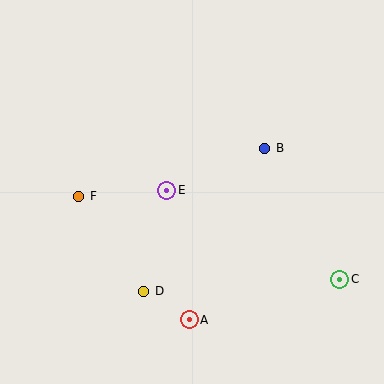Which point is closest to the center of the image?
Point E at (167, 190) is closest to the center.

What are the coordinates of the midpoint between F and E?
The midpoint between F and E is at (123, 193).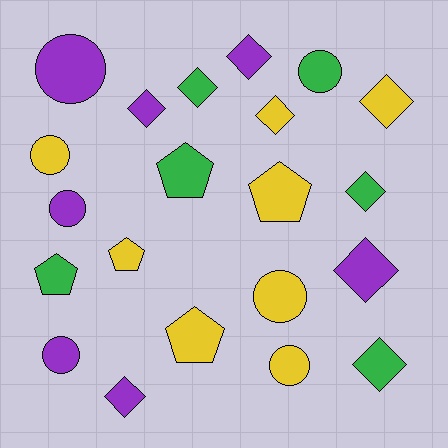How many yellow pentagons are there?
There are 3 yellow pentagons.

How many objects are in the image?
There are 21 objects.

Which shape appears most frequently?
Diamond, with 9 objects.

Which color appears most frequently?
Yellow, with 8 objects.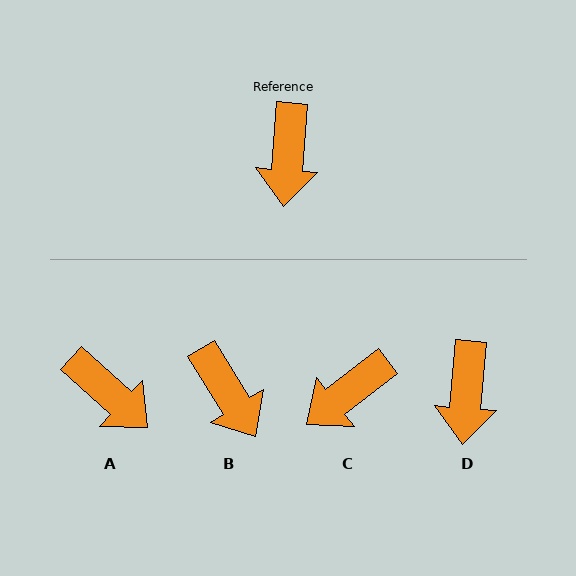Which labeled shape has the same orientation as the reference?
D.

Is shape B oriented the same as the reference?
No, it is off by about 36 degrees.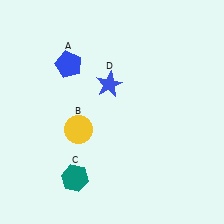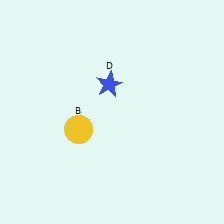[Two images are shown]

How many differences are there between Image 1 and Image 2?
There are 2 differences between the two images.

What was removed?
The blue pentagon (A), the teal hexagon (C) were removed in Image 2.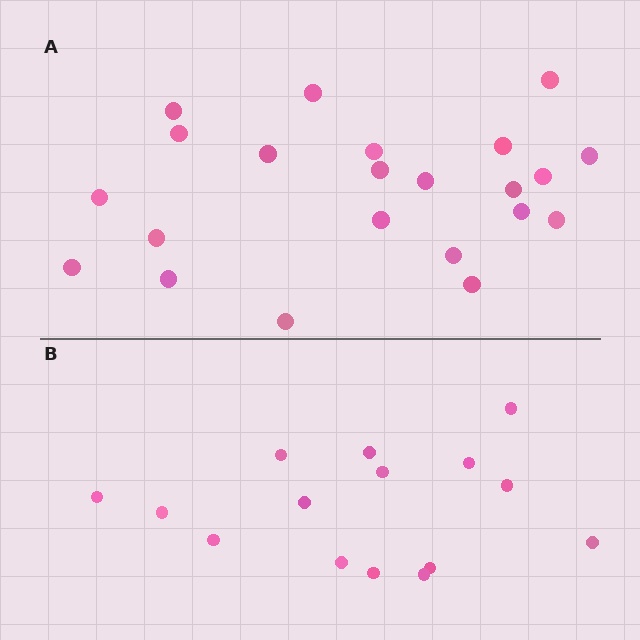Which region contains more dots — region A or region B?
Region A (the top region) has more dots.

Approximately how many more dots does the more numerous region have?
Region A has roughly 8 or so more dots than region B.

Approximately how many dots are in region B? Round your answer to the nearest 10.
About 20 dots. (The exact count is 15, which rounds to 20.)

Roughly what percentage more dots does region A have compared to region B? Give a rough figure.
About 45% more.